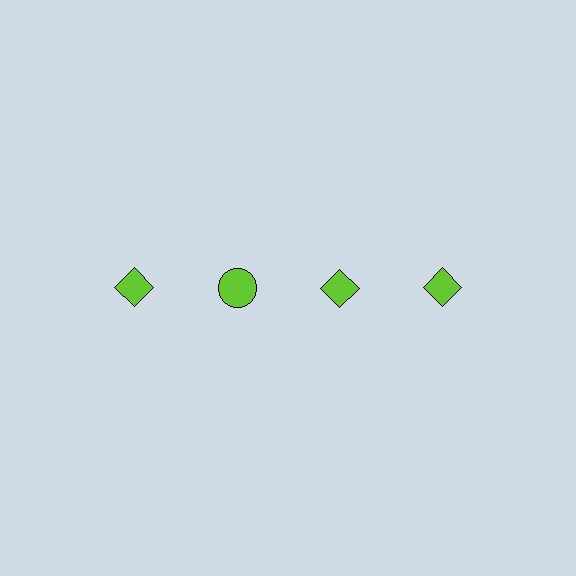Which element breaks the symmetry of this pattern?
The lime circle in the top row, second from left column breaks the symmetry. All other shapes are lime diamonds.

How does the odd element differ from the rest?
It has a different shape: circle instead of diamond.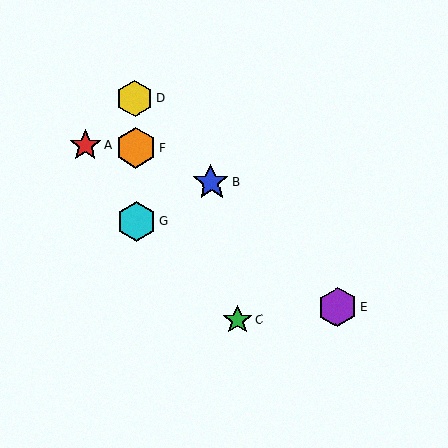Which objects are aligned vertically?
Objects D, F, G are aligned vertically.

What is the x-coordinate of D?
Object D is at x≈135.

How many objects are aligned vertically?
3 objects (D, F, G) are aligned vertically.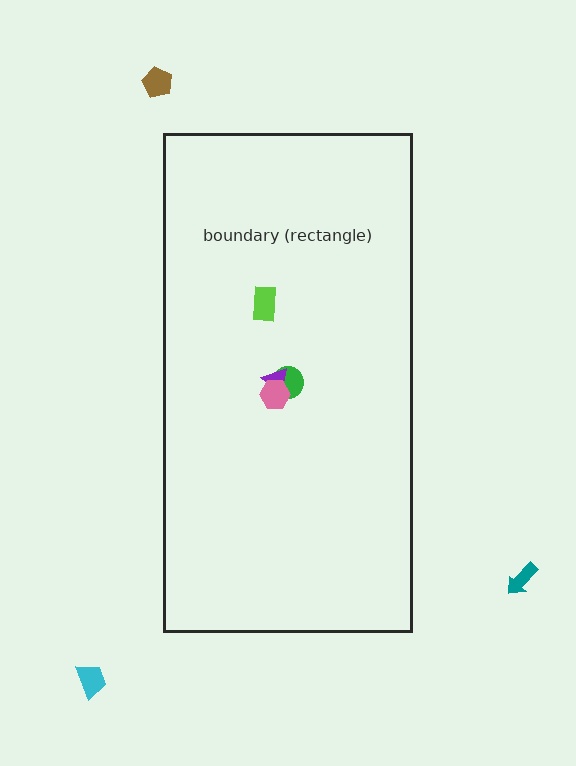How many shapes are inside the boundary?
4 inside, 3 outside.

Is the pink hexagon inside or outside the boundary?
Inside.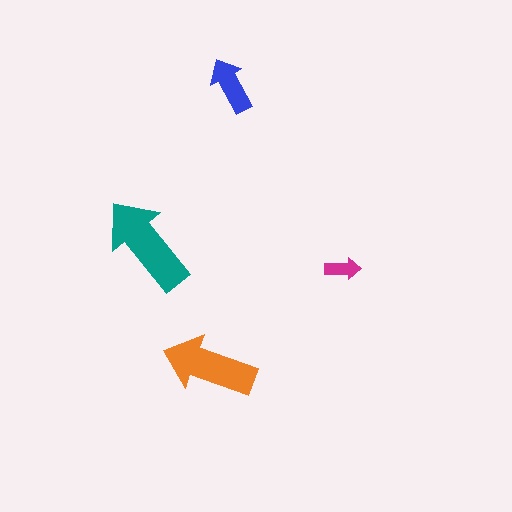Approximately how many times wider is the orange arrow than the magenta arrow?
About 2.5 times wider.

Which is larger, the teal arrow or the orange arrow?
The teal one.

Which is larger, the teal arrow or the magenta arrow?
The teal one.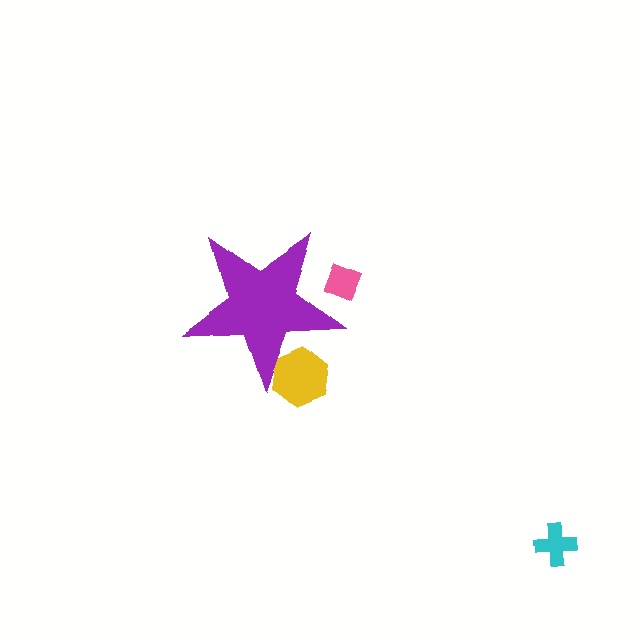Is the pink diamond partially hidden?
Yes, the pink diamond is partially hidden behind the purple star.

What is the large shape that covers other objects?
A purple star.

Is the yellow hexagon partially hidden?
Yes, the yellow hexagon is partially hidden behind the purple star.